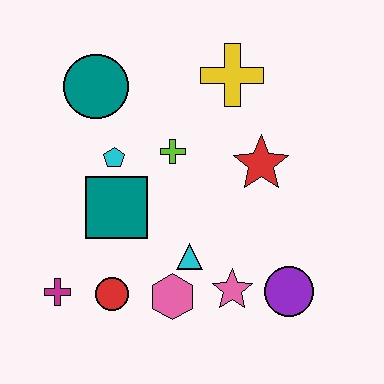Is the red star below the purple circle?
No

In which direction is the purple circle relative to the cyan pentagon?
The purple circle is to the right of the cyan pentagon.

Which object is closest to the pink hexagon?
The cyan triangle is closest to the pink hexagon.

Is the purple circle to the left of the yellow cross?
No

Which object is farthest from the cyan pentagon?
The purple circle is farthest from the cyan pentagon.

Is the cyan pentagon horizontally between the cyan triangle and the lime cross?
No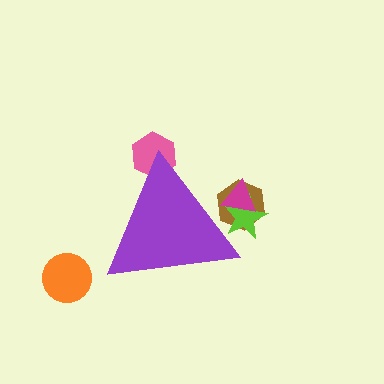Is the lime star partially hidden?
Yes, the lime star is partially hidden behind the purple triangle.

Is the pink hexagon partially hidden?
Yes, the pink hexagon is partially hidden behind the purple triangle.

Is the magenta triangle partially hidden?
Yes, the magenta triangle is partially hidden behind the purple triangle.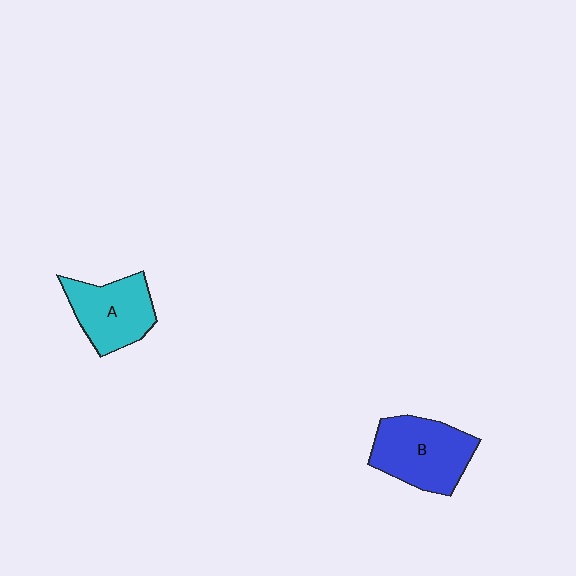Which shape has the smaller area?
Shape A (cyan).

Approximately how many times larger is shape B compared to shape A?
Approximately 1.2 times.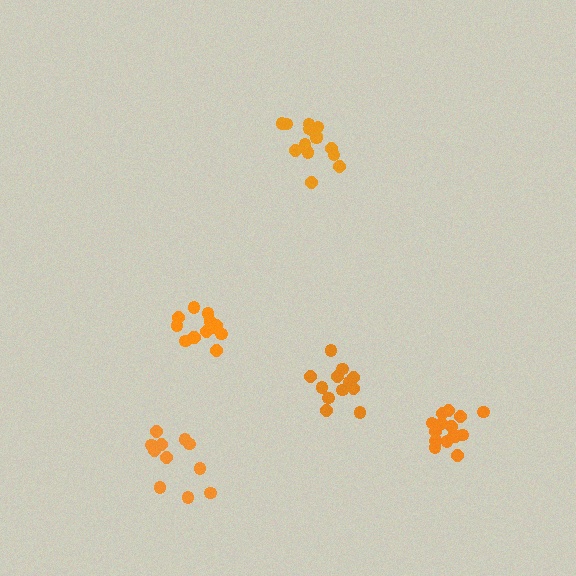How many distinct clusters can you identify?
There are 5 distinct clusters.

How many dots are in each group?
Group 1: 13 dots, Group 2: 16 dots, Group 3: 15 dots, Group 4: 12 dots, Group 5: 11 dots (67 total).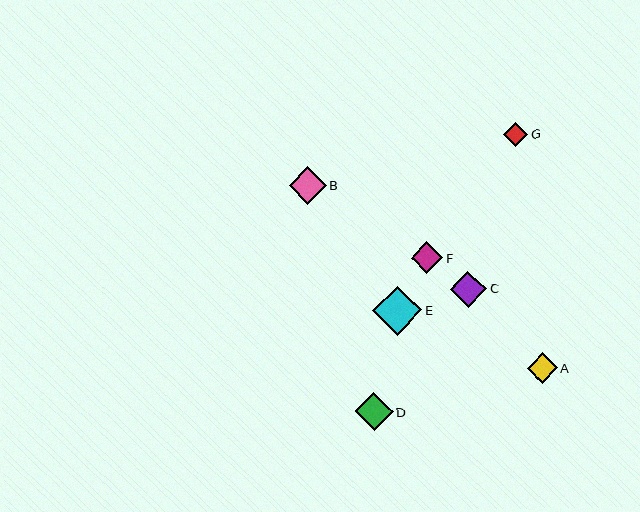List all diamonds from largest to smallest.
From largest to smallest: E, D, B, C, F, A, G.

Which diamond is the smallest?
Diamond G is the smallest with a size of approximately 24 pixels.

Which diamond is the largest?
Diamond E is the largest with a size of approximately 49 pixels.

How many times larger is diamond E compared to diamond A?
Diamond E is approximately 1.6 times the size of diamond A.